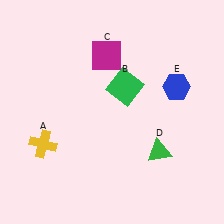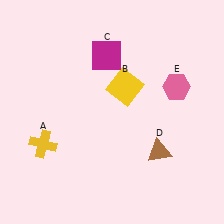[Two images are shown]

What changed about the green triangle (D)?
In Image 1, D is green. In Image 2, it changed to brown.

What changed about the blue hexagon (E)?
In Image 1, E is blue. In Image 2, it changed to pink.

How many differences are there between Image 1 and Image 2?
There are 3 differences between the two images.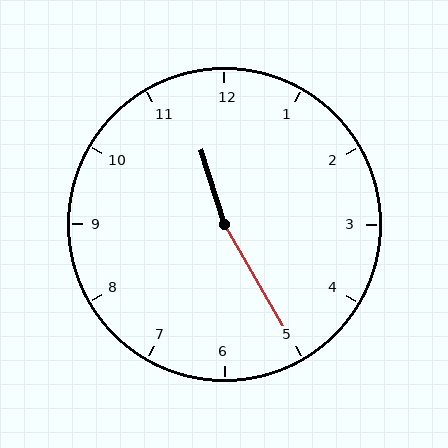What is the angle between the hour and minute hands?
Approximately 168 degrees.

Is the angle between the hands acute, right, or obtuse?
It is obtuse.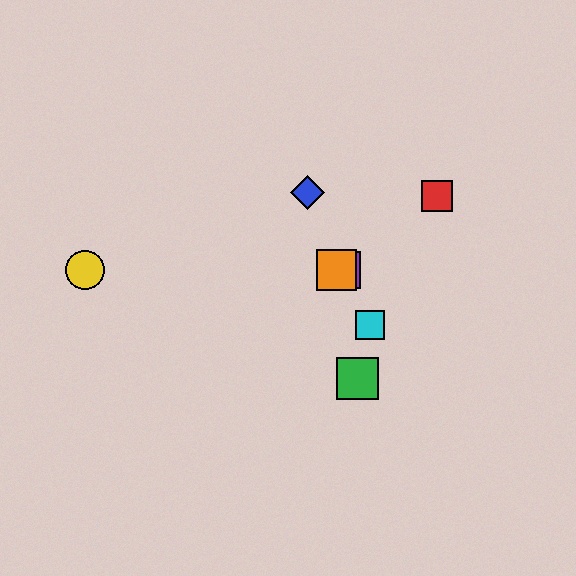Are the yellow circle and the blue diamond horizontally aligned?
No, the yellow circle is at y≈270 and the blue diamond is at y≈193.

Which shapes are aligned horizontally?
The yellow circle, the purple square, the orange square are aligned horizontally.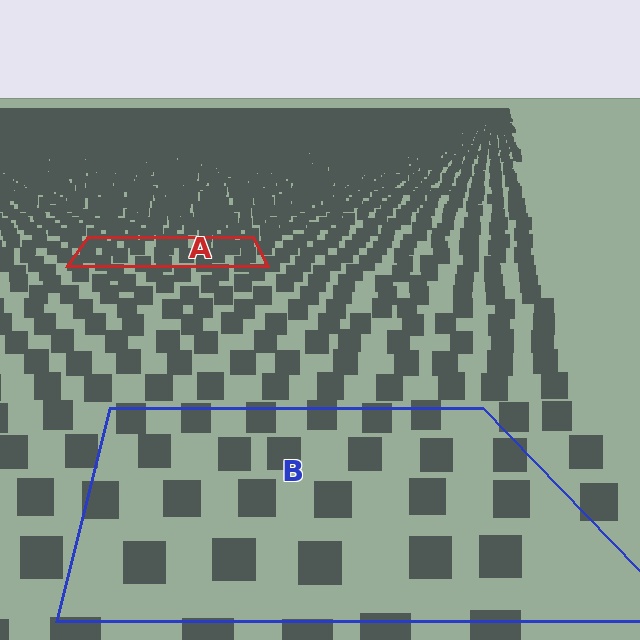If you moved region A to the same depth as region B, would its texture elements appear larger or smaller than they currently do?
They would appear larger. At a closer depth, the same texture elements are projected at a bigger on-screen size.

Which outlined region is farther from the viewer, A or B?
Region A is farther from the viewer — the texture elements inside it appear smaller and more densely packed.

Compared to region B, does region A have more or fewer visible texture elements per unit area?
Region A has more texture elements per unit area — they are packed more densely because it is farther away.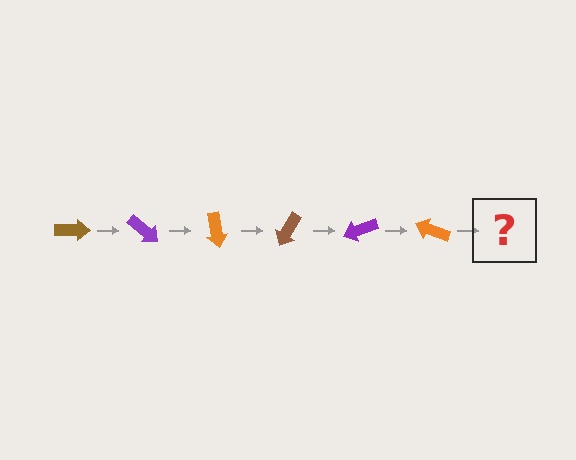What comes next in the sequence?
The next element should be a brown arrow, rotated 240 degrees from the start.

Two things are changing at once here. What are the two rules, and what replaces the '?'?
The two rules are that it rotates 40 degrees each step and the color cycles through brown, purple, and orange. The '?' should be a brown arrow, rotated 240 degrees from the start.